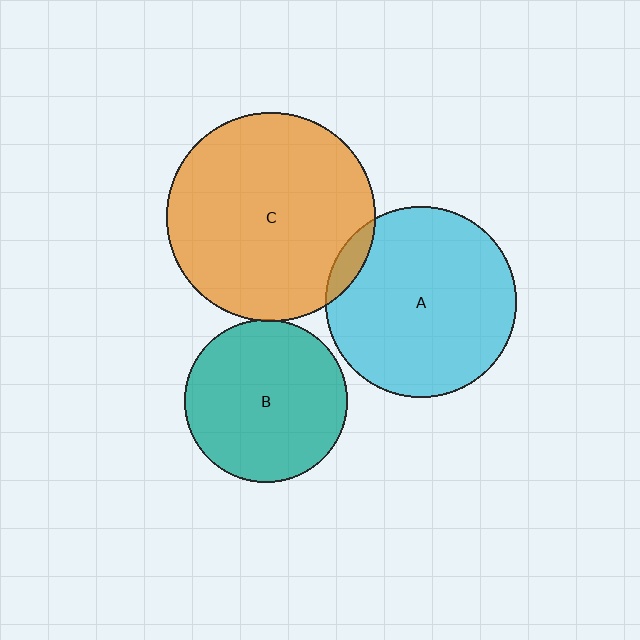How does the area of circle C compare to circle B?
Approximately 1.7 times.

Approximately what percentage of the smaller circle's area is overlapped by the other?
Approximately 5%.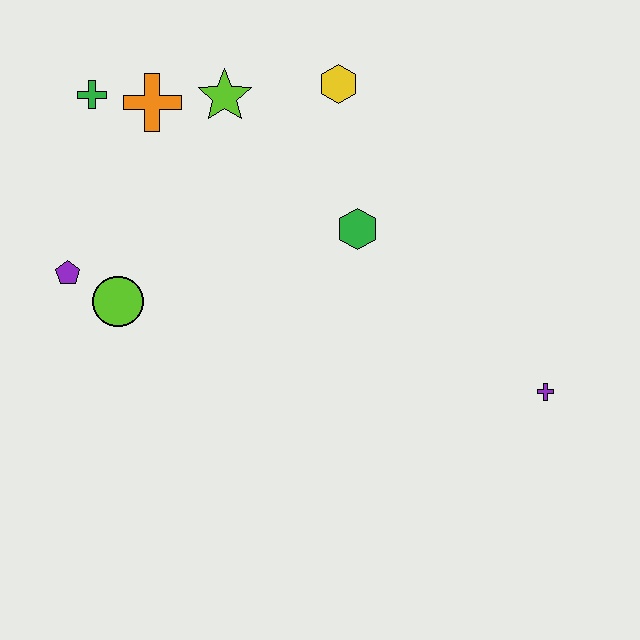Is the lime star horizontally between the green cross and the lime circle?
No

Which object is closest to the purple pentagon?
The lime circle is closest to the purple pentagon.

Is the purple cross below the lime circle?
Yes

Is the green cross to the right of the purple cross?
No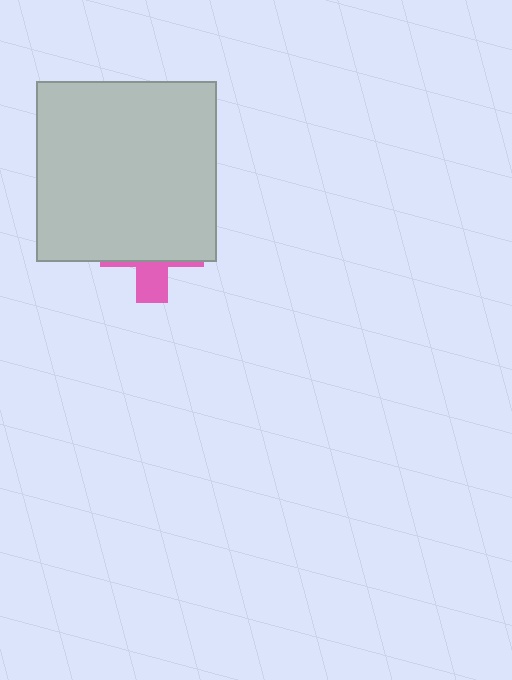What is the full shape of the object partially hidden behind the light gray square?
The partially hidden object is a pink cross.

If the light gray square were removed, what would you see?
You would see the complete pink cross.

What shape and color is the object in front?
The object in front is a light gray square.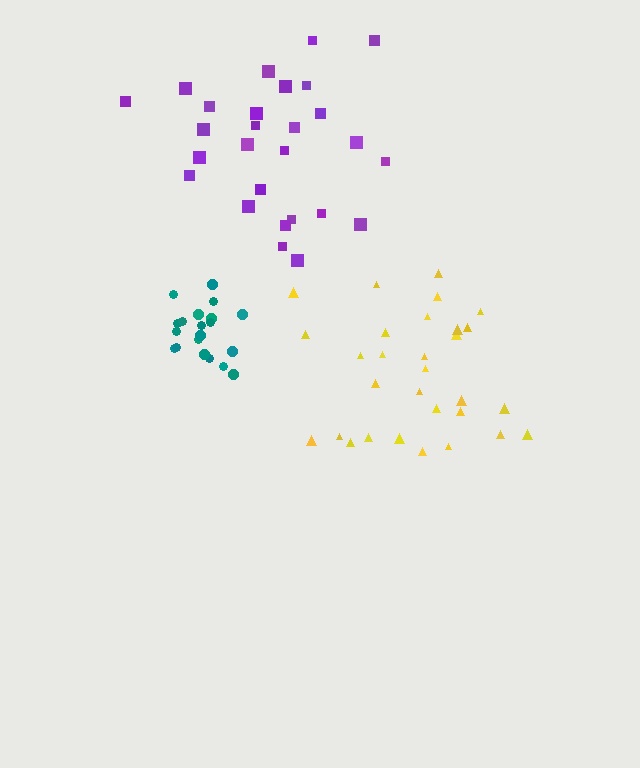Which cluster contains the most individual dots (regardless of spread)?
Yellow (30).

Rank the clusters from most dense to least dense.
teal, yellow, purple.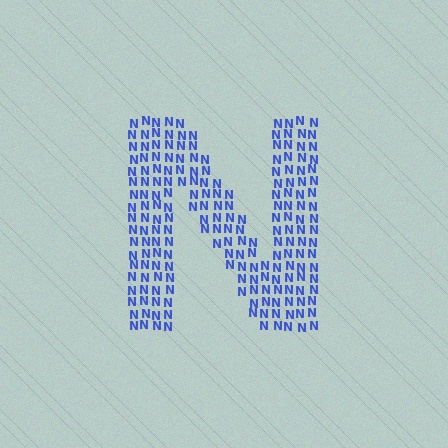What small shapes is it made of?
It is made of small letter N's.